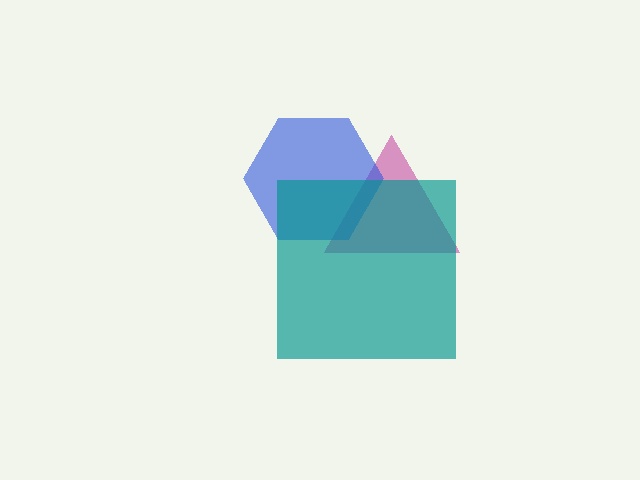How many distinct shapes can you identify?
There are 3 distinct shapes: a magenta triangle, a blue hexagon, a teal square.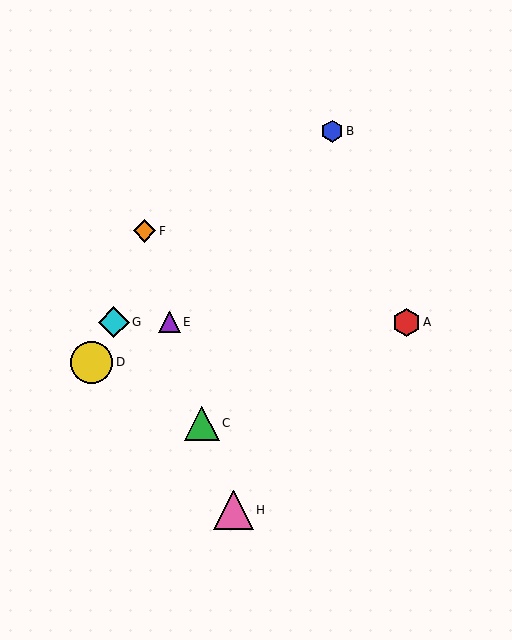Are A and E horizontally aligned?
Yes, both are at y≈322.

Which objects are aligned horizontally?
Objects A, E, G are aligned horizontally.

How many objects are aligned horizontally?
3 objects (A, E, G) are aligned horizontally.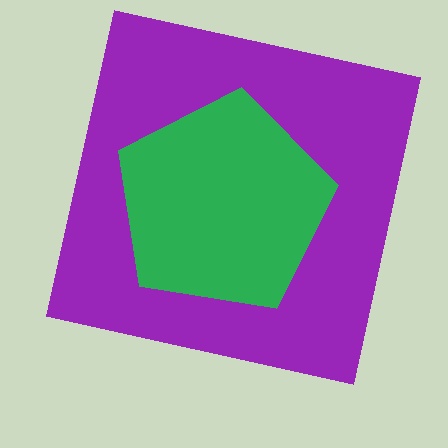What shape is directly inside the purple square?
The green pentagon.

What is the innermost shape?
The green pentagon.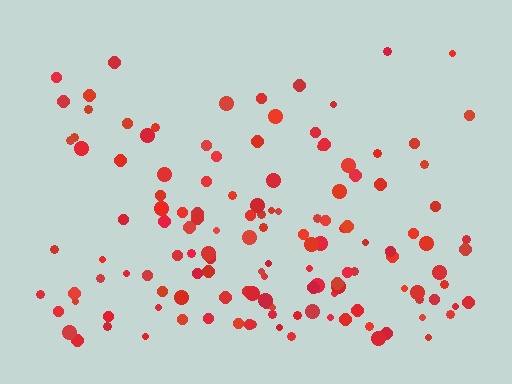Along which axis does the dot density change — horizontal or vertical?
Vertical.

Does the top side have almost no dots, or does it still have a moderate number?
Still a moderate number, just noticeably fewer than the bottom.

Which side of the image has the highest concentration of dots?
The bottom.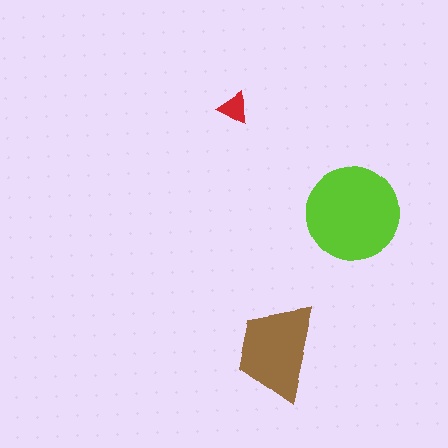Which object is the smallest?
The red triangle.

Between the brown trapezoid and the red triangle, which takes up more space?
The brown trapezoid.